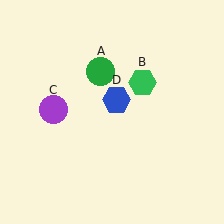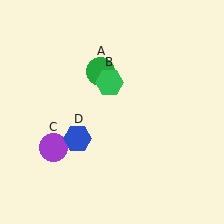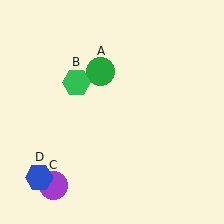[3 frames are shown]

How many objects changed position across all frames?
3 objects changed position: green hexagon (object B), purple circle (object C), blue hexagon (object D).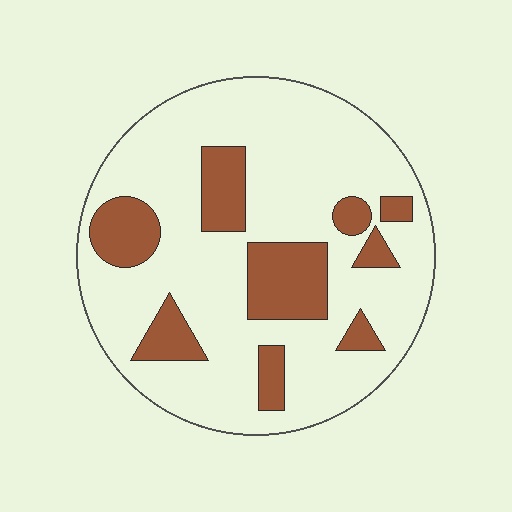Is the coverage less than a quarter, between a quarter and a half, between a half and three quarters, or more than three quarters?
Less than a quarter.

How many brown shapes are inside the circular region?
9.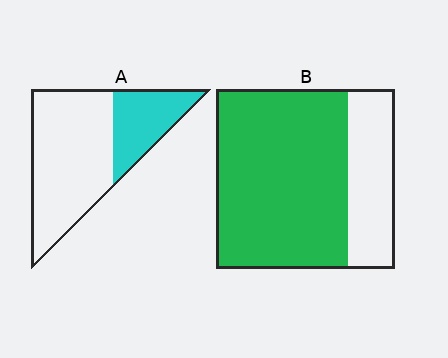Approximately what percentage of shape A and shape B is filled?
A is approximately 30% and B is approximately 75%.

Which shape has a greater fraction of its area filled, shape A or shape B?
Shape B.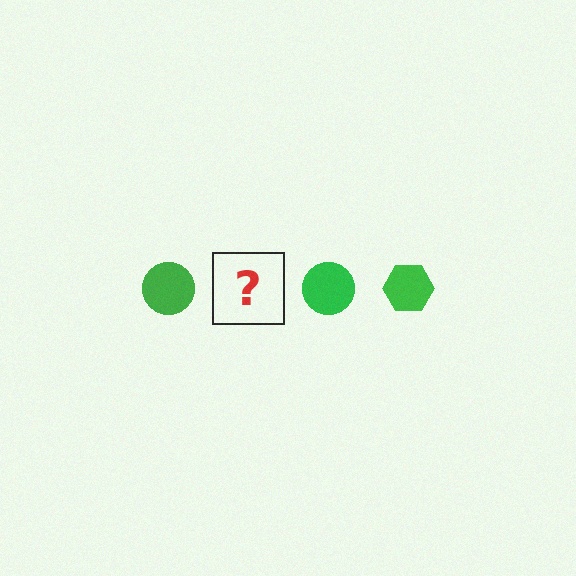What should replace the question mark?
The question mark should be replaced with a green hexagon.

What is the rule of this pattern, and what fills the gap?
The rule is that the pattern cycles through circle, hexagon shapes in green. The gap should be filled with a green hexagon.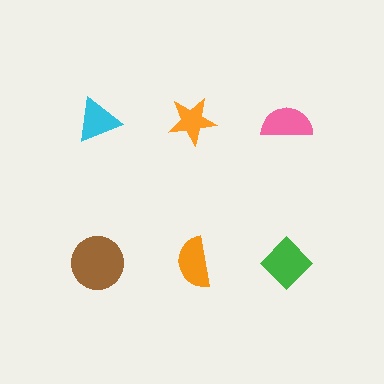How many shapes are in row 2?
3 shapes.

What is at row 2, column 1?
A brown circle.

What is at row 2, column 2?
An orange semicircle.